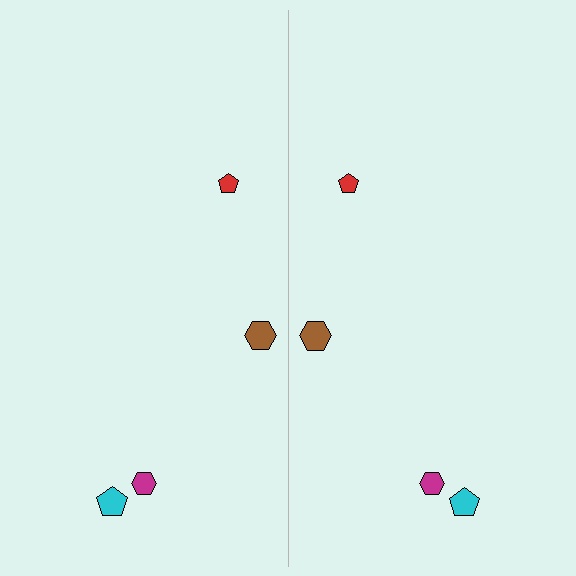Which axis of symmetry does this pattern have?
The pattern has a vertical axis of symmetry running through the center of the image.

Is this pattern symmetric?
Yes, this pattern has bilateral (reflection) symmetry.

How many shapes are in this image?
There are 8 shapes in this image.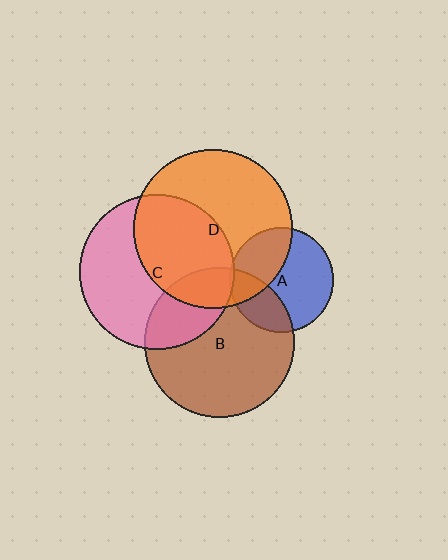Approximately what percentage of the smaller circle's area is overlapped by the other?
Approximately 30%.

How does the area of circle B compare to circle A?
Approximately 2.1 times.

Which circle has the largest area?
Circle D (orange).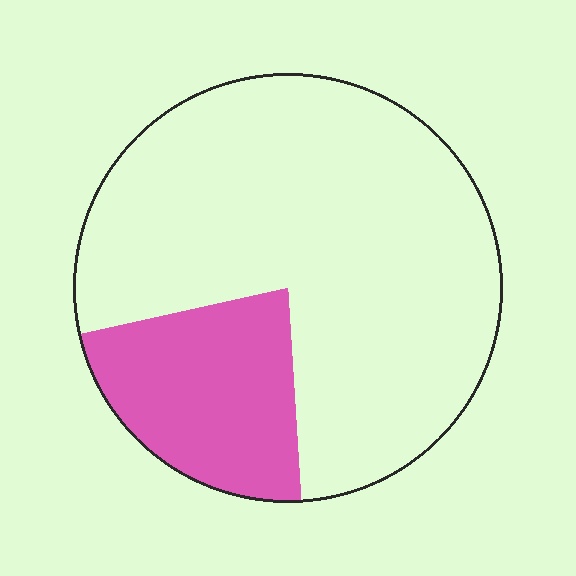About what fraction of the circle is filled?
About one quarter (1/4).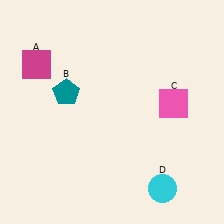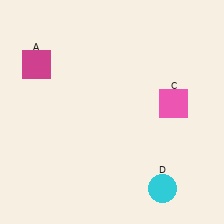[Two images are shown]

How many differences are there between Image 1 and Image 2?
There is 1 difference between the two images.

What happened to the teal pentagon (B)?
The teal pentagon (B) was removed in Image 2. It was in the top-left area of Image 1.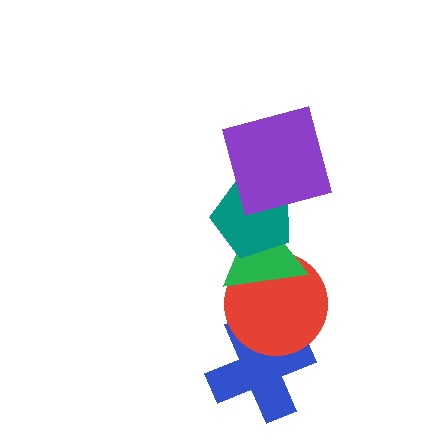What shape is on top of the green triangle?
The teal pentagon is on top of the green triangle.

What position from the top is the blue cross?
The blue cross is 5th from the top.